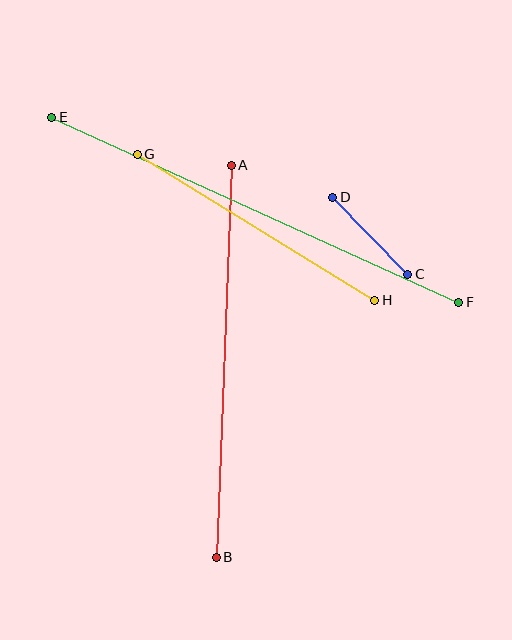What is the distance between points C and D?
The distance is approximately 108 pixels.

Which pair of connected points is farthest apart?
Points E and F are farthest apart.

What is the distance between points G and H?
The distance is approximately 279 pixels.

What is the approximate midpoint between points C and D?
The midpoint is at approximately (370, 236) pixels.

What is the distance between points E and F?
The distance is approximately 447 pixels.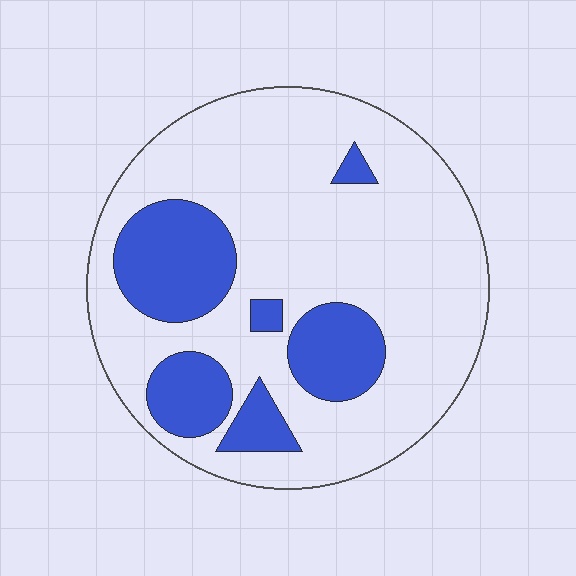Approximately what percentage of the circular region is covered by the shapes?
Approximately 25%.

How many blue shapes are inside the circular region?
6.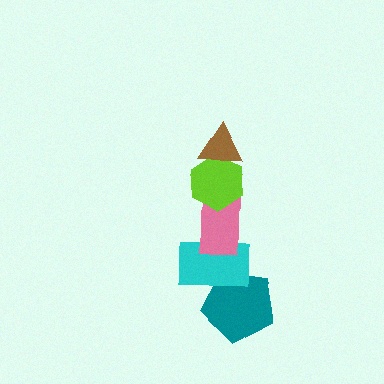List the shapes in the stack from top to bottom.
From top to bottom: the brown triangle, the lime hexagon, the pink rectangle, the cyan rectangle, the teal pentagon.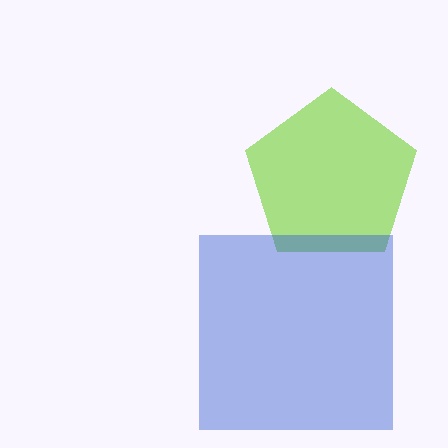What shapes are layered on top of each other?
The layered shapes are: a lime pentagon, a blue square.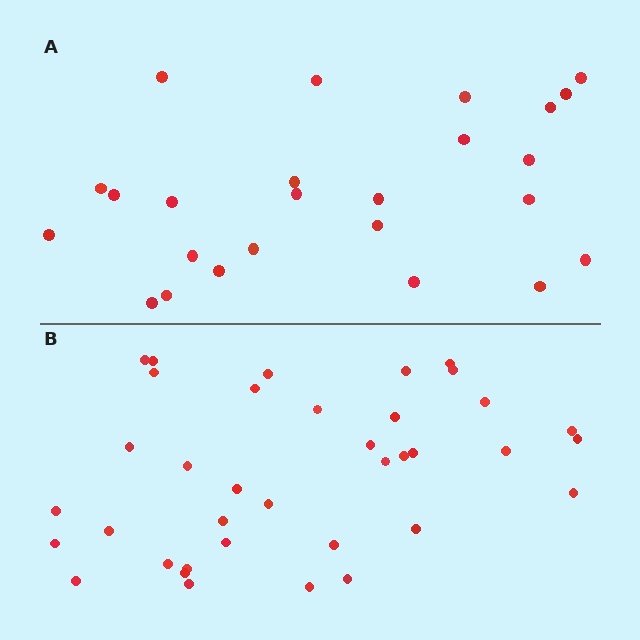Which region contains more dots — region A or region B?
Region B (the bottom region) has more dots.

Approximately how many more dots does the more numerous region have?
Region B has roughly 12 or so more dots than region A.